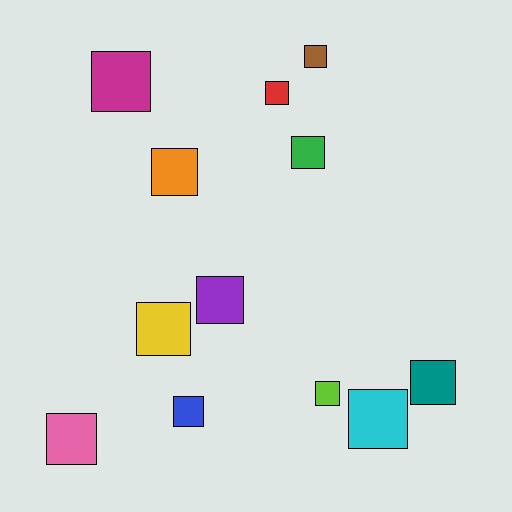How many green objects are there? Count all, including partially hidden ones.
There is 1 green object.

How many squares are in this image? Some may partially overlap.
There are 12 squares.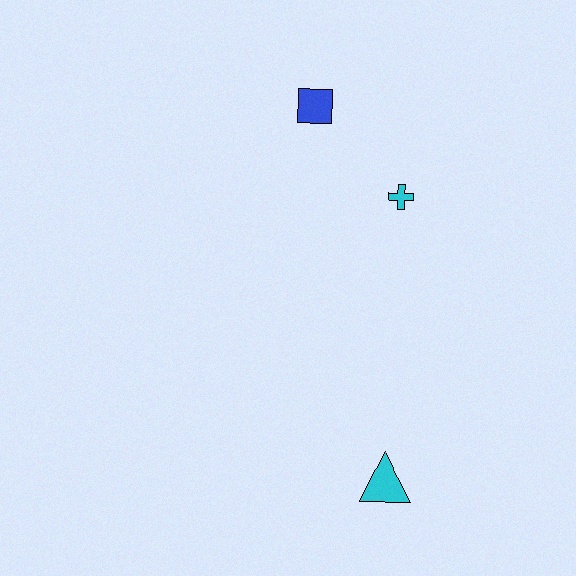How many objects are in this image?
There are 3 objects.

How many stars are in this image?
There are no stars.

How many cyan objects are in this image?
There are 2 cyan objects.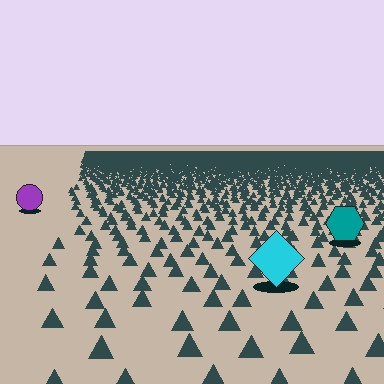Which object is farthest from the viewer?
The purple circle is farthest from the viewer. It appears smaller and the ground texture around it is denser.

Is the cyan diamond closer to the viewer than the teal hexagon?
Yes. The cyan diamond is closer — you can tell from the texture gradient: the ground texture is coarser near it.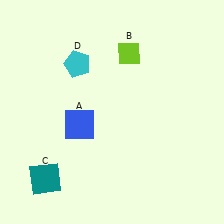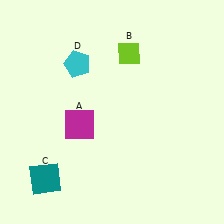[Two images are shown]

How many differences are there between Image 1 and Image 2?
There is 1 difference between the two images.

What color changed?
The square (A) changed from blue in Image 1 to magenta in Image 2.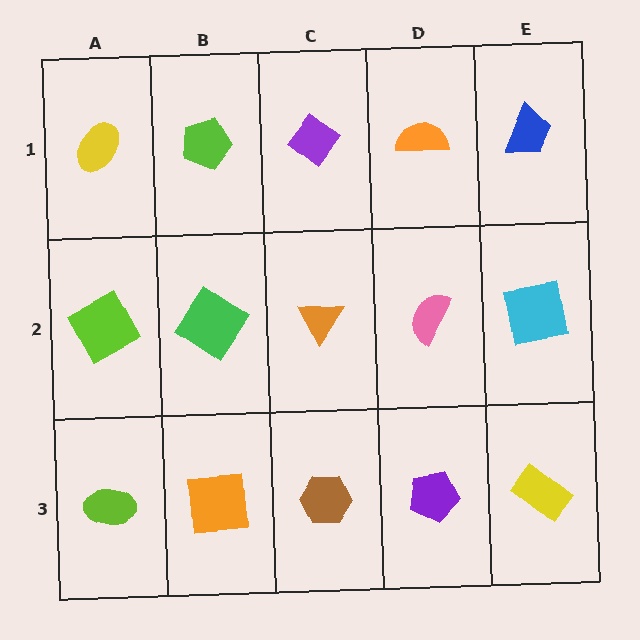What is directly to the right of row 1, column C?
An orange semicircle.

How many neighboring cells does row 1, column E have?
2.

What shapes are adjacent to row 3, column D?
A pink semicircle (row 2, column D), a brown hexagon (row 3, column C), a yellow rectangle (row 3, column E).